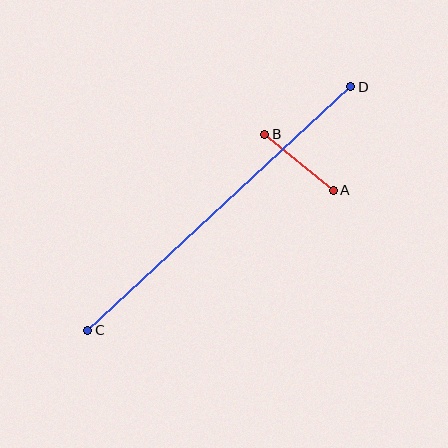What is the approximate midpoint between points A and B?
The midpoint is at approximately (299, 162) pixels.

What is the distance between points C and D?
The distance is approximately 358 pixels.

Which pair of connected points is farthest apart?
Points C and D are farthest apart.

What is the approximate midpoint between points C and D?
The midpoint is at approximately (219, 209) pixels.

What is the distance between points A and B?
The distance is approximately 89 pixels.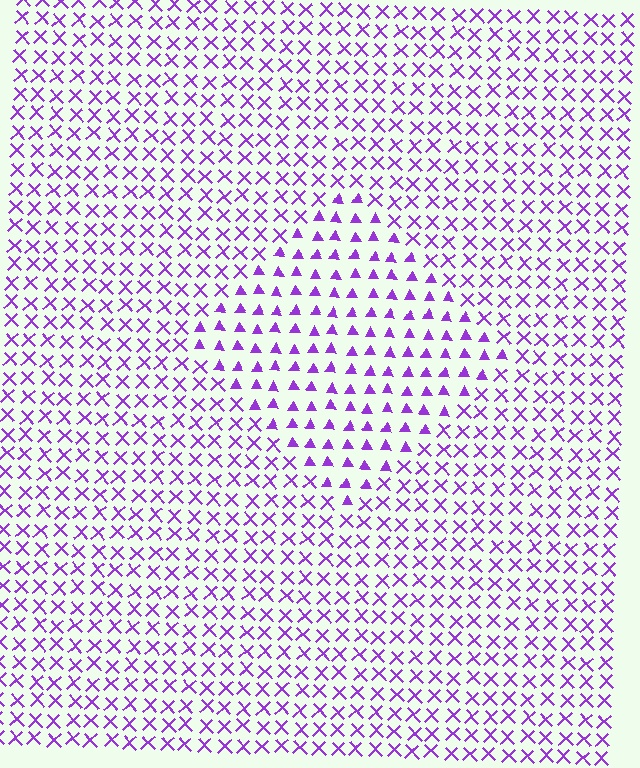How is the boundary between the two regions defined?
The boundary is defined by a change in element shape: triangles inside vs. X marks outside. All elements share the same color and spacing.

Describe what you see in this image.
The image is filled with small purple elements arranged in a uniform grid. A diamond-shaped region contains triangles, while the surrounding area contains X marks. The boundary is defined purely by the change in element shape.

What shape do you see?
I see a diamond.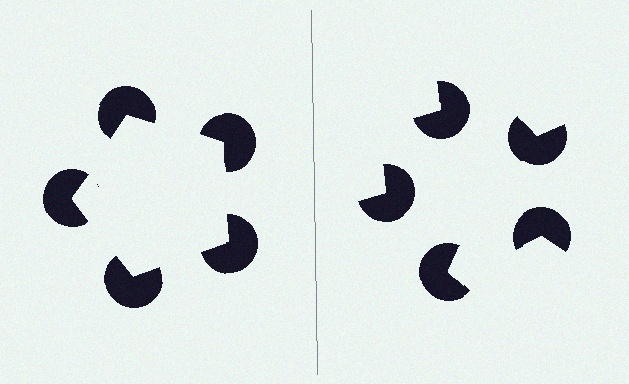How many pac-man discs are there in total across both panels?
10 — 5 on each side.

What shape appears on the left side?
An illusory pentagon.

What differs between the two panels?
The pac-man discs are positioned identically on both sides; only the wedge orientations differ. On the left they align to a pentagon; on the right they are misaligned.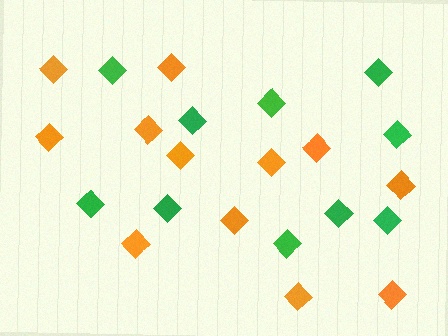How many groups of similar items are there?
There are 2 groups: one group of orange diamonds (12) and one group of green diamonds (10).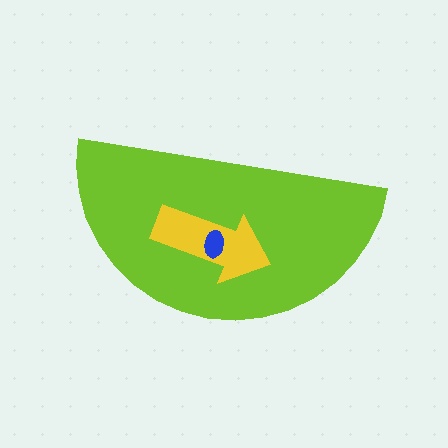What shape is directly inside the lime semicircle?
The yellow arrow.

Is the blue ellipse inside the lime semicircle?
Yes.